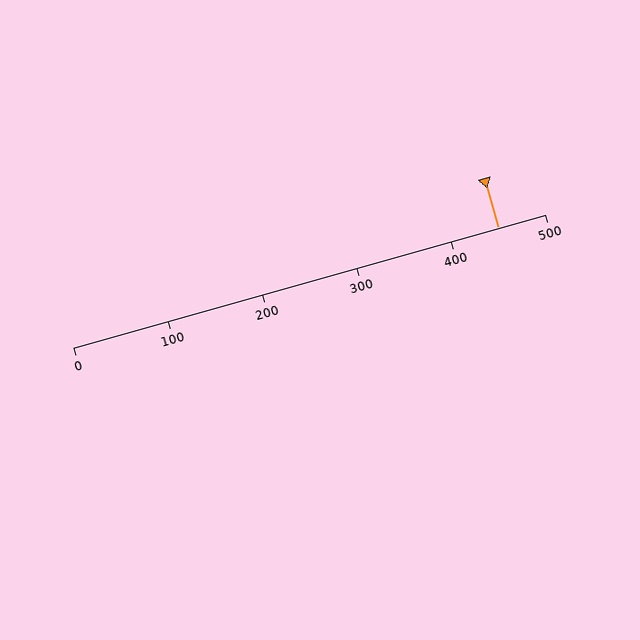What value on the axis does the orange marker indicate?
The marker indicates approximately 450.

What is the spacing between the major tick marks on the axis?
The major ticks are spaced 100 apart.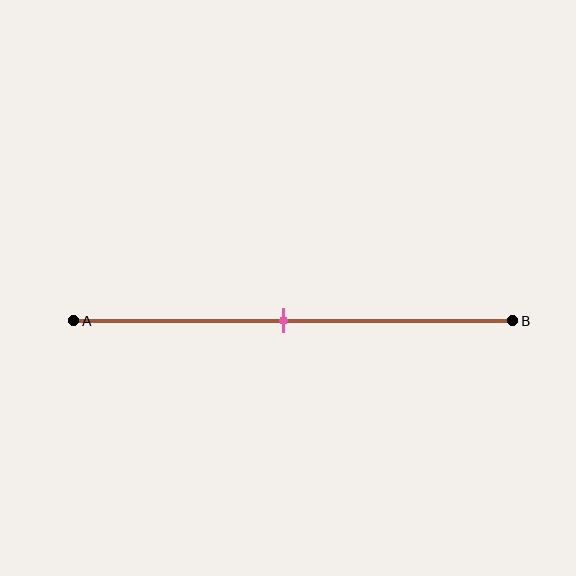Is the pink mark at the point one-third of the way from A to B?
No, the mark is at about 50% from A, not at the 33% one-third point.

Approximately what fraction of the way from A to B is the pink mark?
The pink mark is approximately 50% of the way from A to B.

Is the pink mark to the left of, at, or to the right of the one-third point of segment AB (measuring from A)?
The pink mark is to the right of the one-third point of segment AB.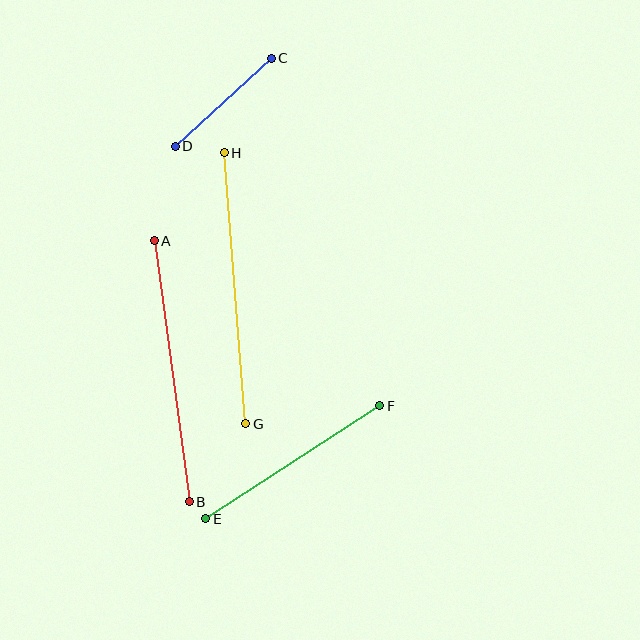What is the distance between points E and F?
The distance is approximately 208 pixels.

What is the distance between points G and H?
The distance is approximately 272 pixels.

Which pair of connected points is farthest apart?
Points G and H are farthest apart.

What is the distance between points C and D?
The distance is approximately 130 pixels.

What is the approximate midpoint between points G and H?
The midpoint is at approximately (235, 288) pixels.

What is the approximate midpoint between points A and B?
The midpoint is at approximately (172, 371) pixels.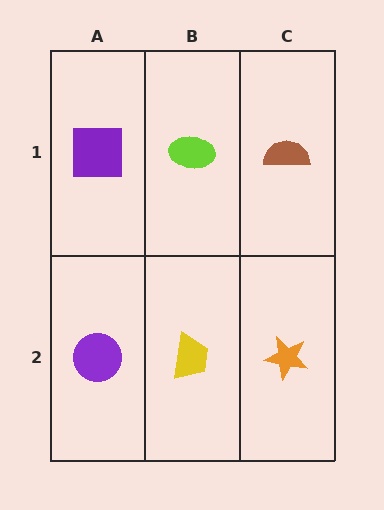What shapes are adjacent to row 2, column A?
A purple square (row 1, column A), a yellow trapezoid (row 2, column B).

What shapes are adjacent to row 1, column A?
A purple circle (row 2, column A), a lime ellipse (row 1, column B).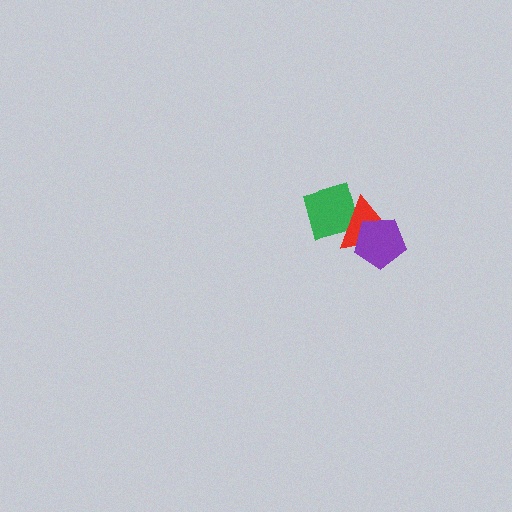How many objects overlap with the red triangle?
2 objects overlap with the red triangle.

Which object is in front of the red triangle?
The purple pentagon is in front of the red triangle.